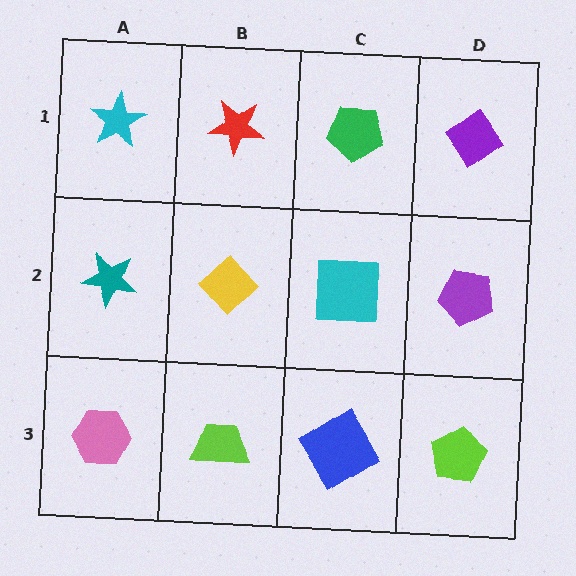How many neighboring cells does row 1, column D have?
2.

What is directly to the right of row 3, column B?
A blue diamond.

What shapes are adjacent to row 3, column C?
A cyan square (row 2, column C), a lime trapezoid (row 3, column B), a lime pentagon (row 3, column D).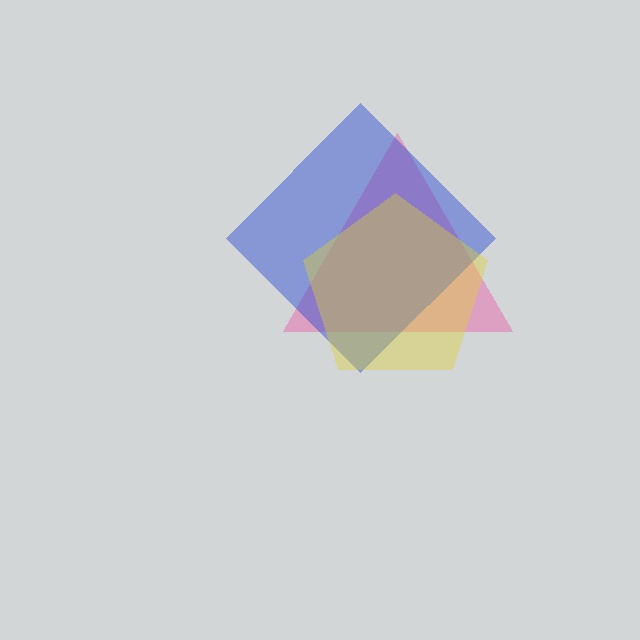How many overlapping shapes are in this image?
There are 3 overlapping shapes in the image.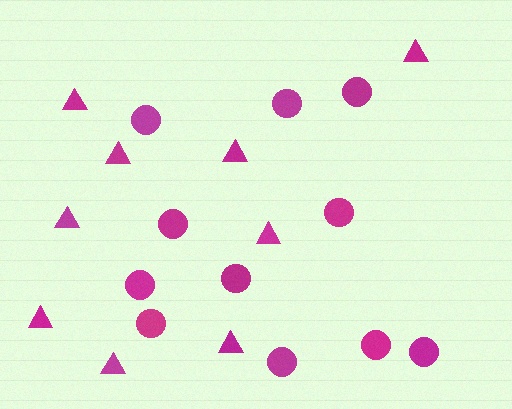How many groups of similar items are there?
There are 2 groups: one group of triangles (9) and one group of circles (11).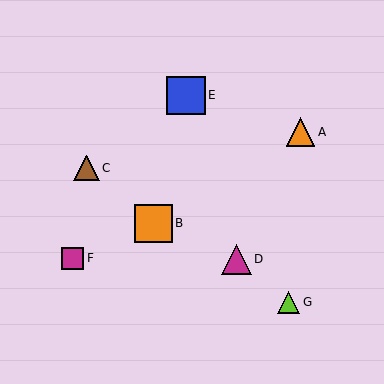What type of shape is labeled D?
Shape D is a magenta triangle.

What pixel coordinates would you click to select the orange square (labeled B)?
Click at (153, 223) to select the orange square B.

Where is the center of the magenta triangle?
The center of the magenta triangle is at (236, 259).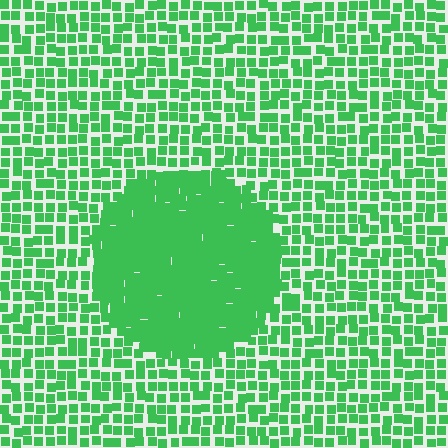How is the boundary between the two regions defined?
The boundary is defined by a change in element density (approximately 2.1x ratio). All elements are the same color, size, and shape.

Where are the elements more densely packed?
The elements are more densely packed inside the circle boundary.